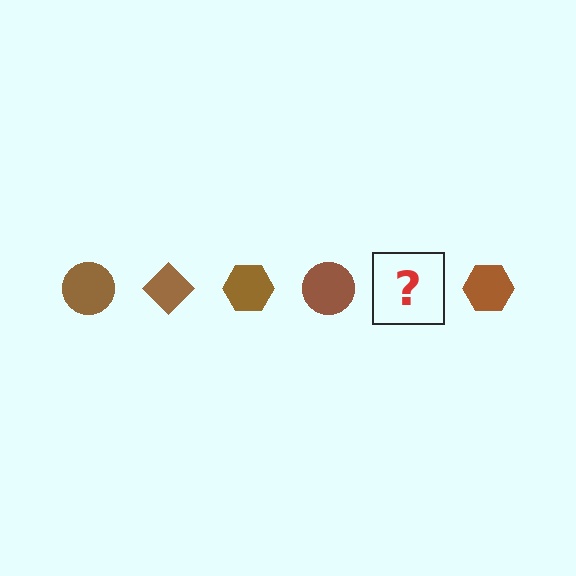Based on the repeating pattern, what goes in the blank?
The blank should be a brown diamond.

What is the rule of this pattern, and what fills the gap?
The rule is that the pattern cycles through circle, diamond, hexagon shapes in brown. The gap should be filled with a brown diamond.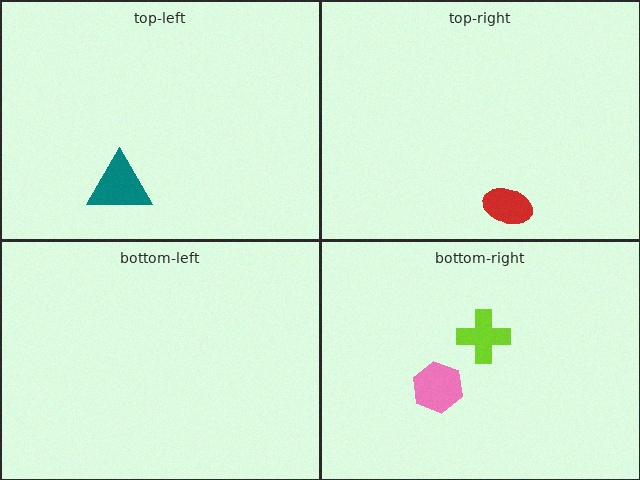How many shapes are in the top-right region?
1.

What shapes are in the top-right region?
The red ellipse.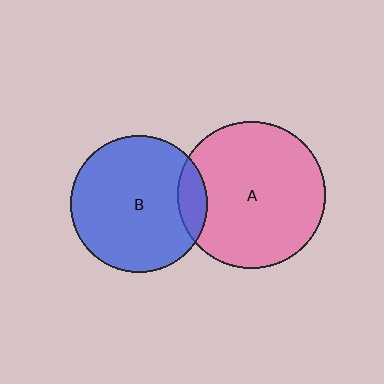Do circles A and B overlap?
Yes.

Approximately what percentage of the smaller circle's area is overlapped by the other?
Approximately 10%.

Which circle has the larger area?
Circle A (pink).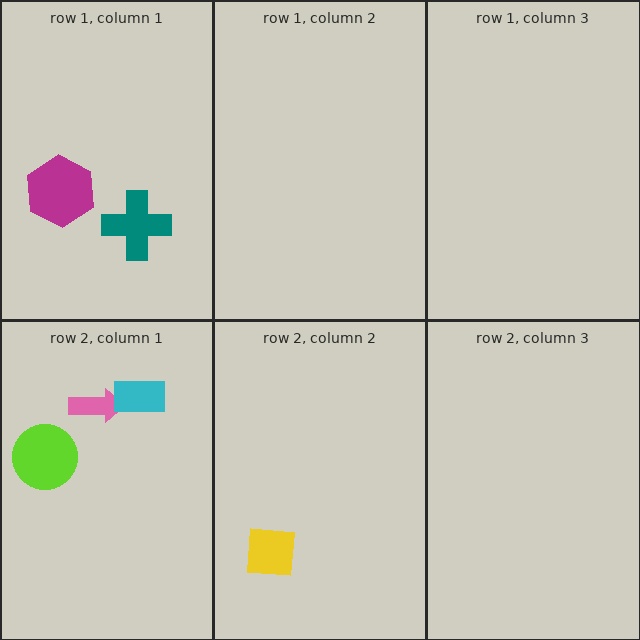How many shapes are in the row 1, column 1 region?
2.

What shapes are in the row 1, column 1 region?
The teal cross, the magenta hexagon.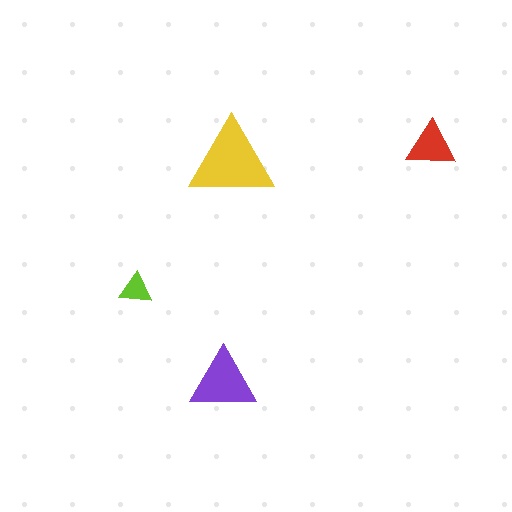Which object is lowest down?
The purple triangle is bottommost.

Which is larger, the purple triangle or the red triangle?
The purple one.